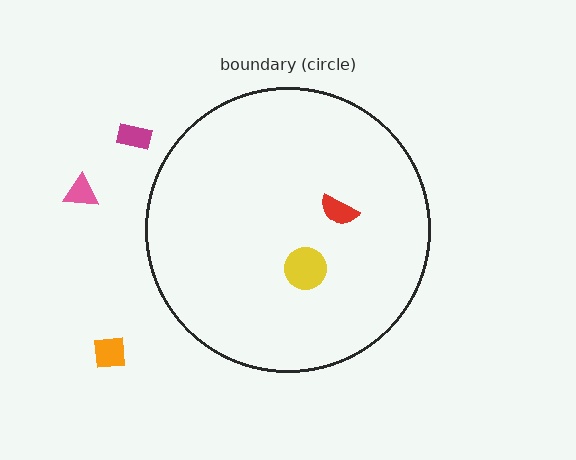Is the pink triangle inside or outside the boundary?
Outside.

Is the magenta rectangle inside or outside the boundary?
Outside.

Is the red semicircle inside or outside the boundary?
Inside.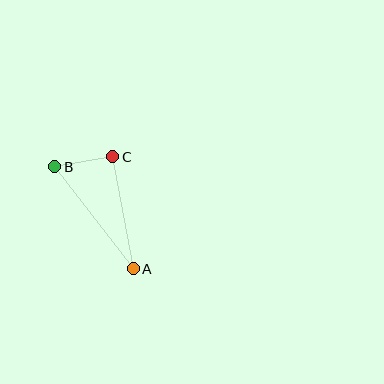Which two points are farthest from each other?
Points A and B are farthest from each other.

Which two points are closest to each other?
Points B and C are closest to each other.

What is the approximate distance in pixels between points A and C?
The distance between A and C is approximately 114 pixels.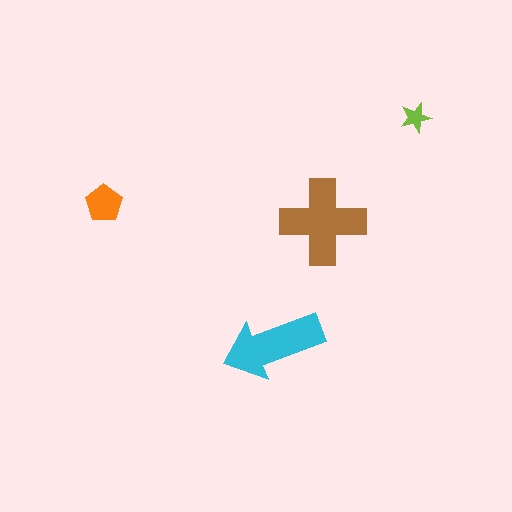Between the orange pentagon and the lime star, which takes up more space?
The orange pentagon.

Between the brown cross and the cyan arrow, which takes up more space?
The brown cross.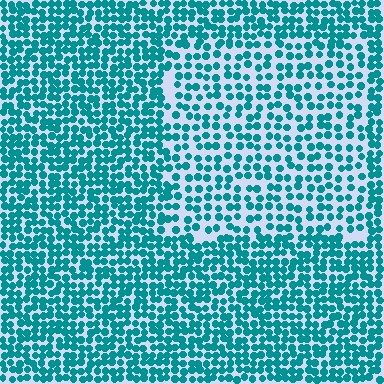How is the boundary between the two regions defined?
The boundary is defined by a change in element density (approximately 1.7x ratio). All elements are the same color, size, and shape.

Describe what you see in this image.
The image contains small teal elements arranged at two different densities. A rectangle-shaped region is visible where the elements are less densely packed than the surrounding area.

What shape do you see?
I see a rectangle.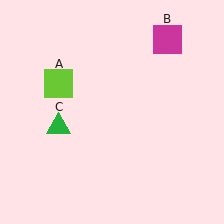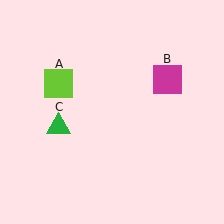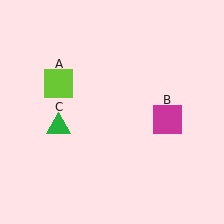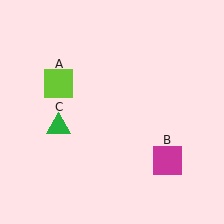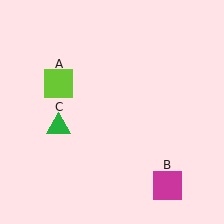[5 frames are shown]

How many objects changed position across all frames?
1 object changed position: magenta square (object B).